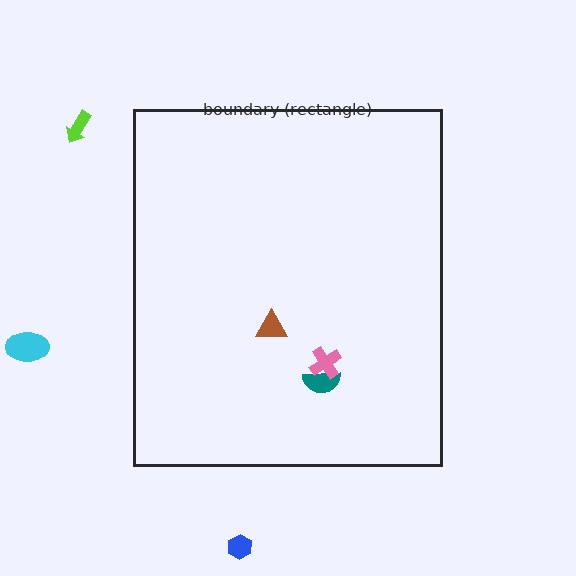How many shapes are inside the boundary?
3 inside, 3 outside.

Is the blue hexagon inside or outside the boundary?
Outside.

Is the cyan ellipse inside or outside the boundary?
Outside.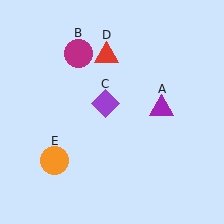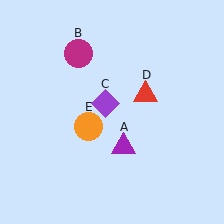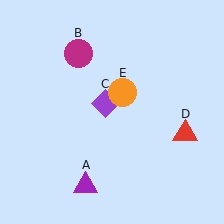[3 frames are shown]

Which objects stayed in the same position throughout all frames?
Magenta circle (object B) and purple diamond (object C) remained stationary.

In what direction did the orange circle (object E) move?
The orange circle (object E) moved up and to the right.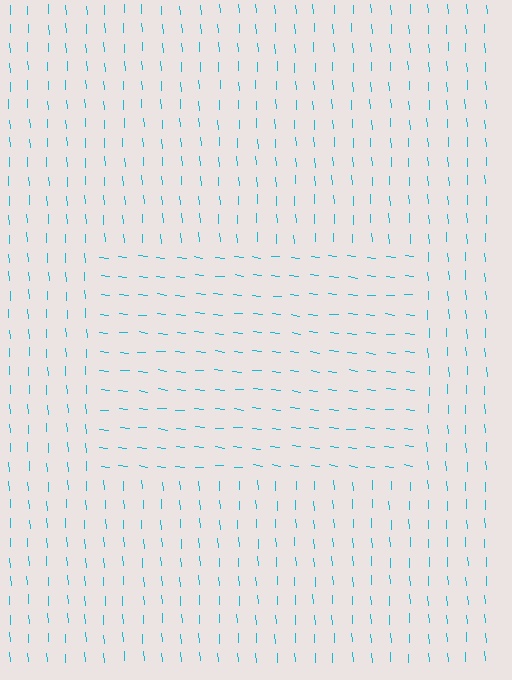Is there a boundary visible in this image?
Yes, there is a texture boundary formed by a change in line orientation.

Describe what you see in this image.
The image is filled with small cyan line segments. A rectangle region in the image has lines oriented differently from the surrounding lines, creating a visible texture boundary.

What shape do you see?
I see a rectangle.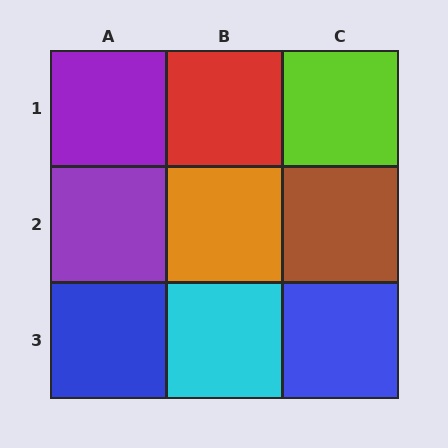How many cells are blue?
2 cells are blue.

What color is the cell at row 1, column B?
Red.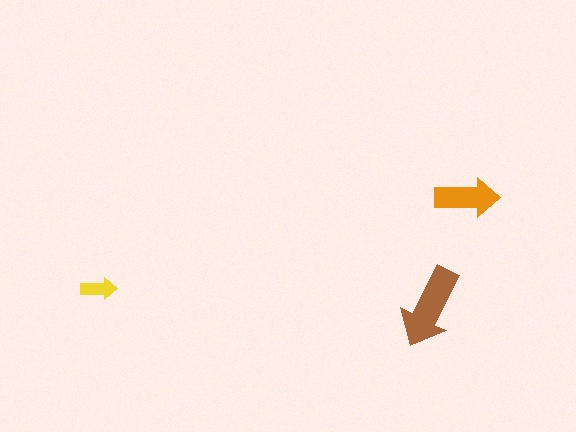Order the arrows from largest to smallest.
the brown one, the orange one, the yellow one.